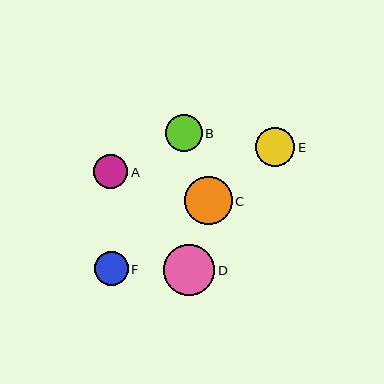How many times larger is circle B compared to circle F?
Circle B is approximately 1.1 times the size of circle F.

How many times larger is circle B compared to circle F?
Circle B is approximately 1.1 times the size of circle F.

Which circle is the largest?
Circle D is the largest with a size of approximately 51 pixels.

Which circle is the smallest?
Circle F is the smallest with a size of approximately 34 pixels.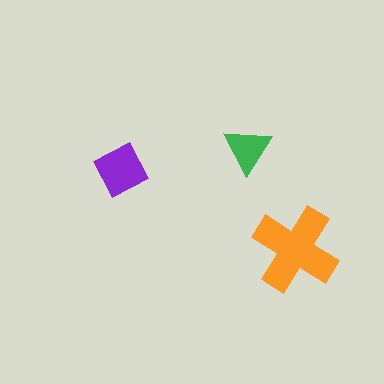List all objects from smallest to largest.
The green triangle, the purple square, the orange cross.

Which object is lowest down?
The orange cross is bottommost.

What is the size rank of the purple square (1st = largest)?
2nd.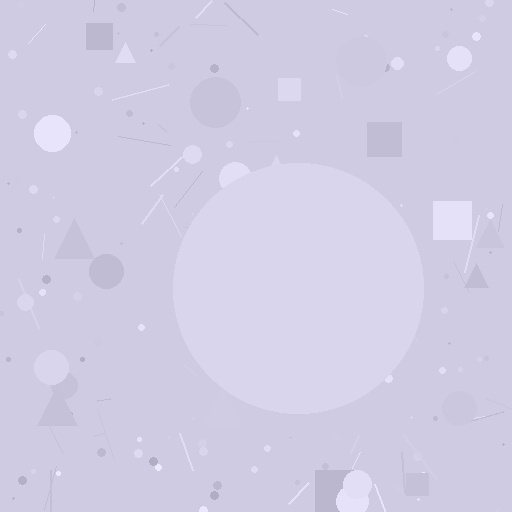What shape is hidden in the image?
A circle is hidden in the image.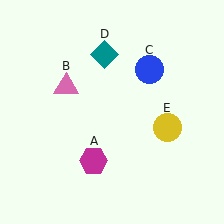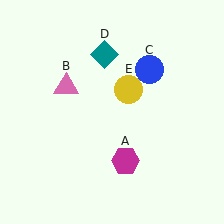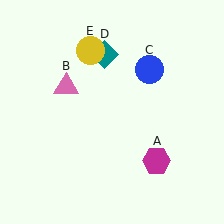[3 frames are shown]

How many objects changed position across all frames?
2 objects changed position: magenta hexagon (object A), yellow circle (object E).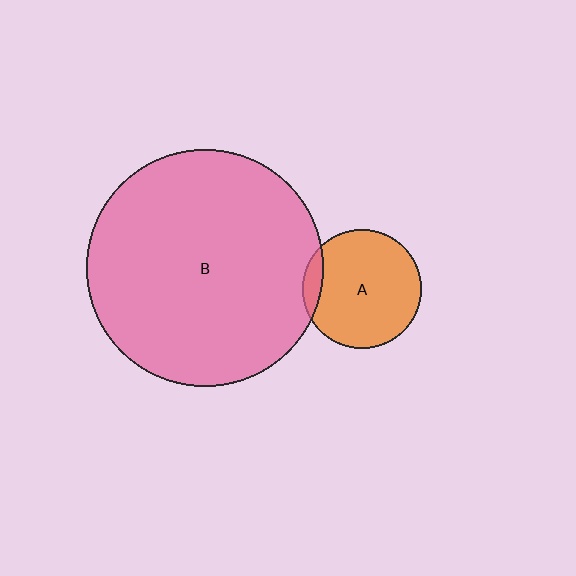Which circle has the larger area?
Circle B (pink).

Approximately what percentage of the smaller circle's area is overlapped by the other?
Approximately 10%.